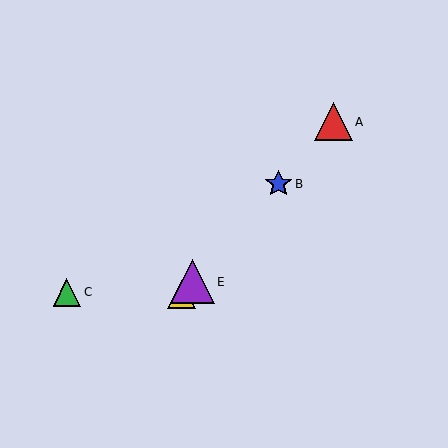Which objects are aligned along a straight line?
Objects A, B, D, E are aligned along a straight line.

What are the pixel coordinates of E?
Object E is at (193, 282).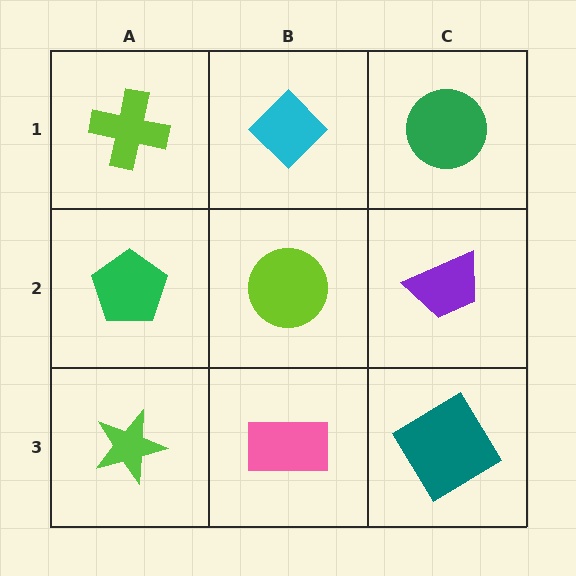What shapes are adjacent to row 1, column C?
A purple trapezoid (row 2, column C), a cyan diamond (row 1, column B).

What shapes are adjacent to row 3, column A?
A green pentagon (row 2, column A), a pink rectangle (row 3, column B).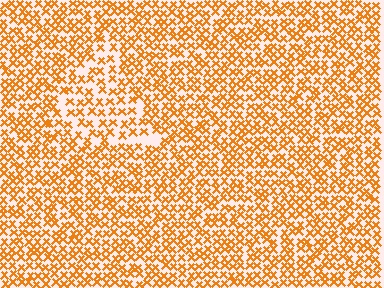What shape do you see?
I see a triangle.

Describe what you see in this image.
The image contains small orange elements arranged at two different densities. A triangle-shaped region is visible where the elements are less densely packed than the surrounding area.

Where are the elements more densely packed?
The elements are more densely packed outside the triangle boundary.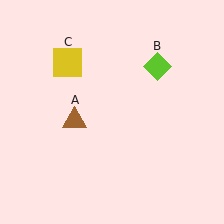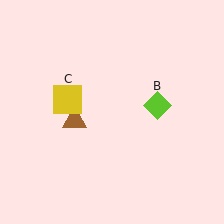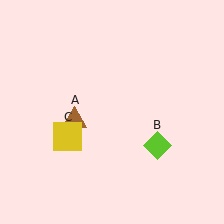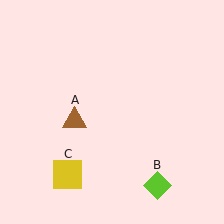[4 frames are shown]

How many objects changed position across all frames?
2 objects changed position: lime diamond (object B), yellow square (object C).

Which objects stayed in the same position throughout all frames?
Brown triangle (object A) remained stationary.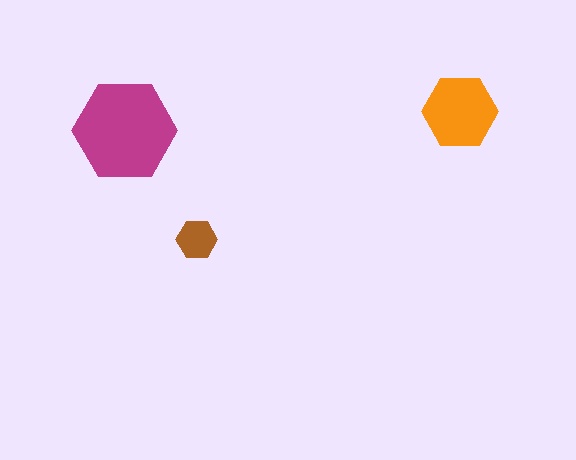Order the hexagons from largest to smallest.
the magenta one, the orange one, the brown one.